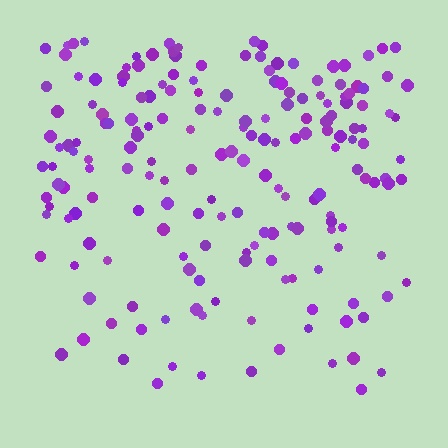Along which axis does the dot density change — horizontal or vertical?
Vertical.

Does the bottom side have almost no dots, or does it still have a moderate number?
Still a moderate number, just noticeably fewer than the top.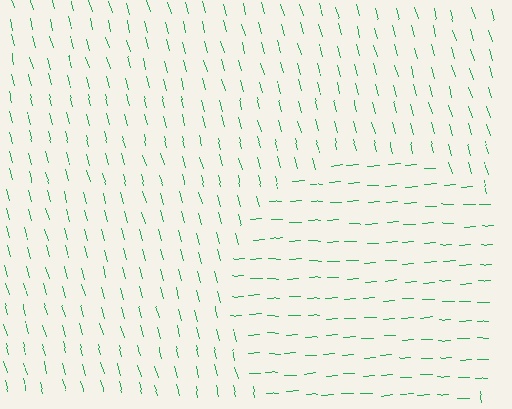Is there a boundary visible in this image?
Yes, there is a texture boundary formed by a change in line orientation.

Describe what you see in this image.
The image is filled with small green line segments. A circle region in the image has lines oriented differently from the surrounding lines, creating a visible texture boundary.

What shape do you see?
I see a circle.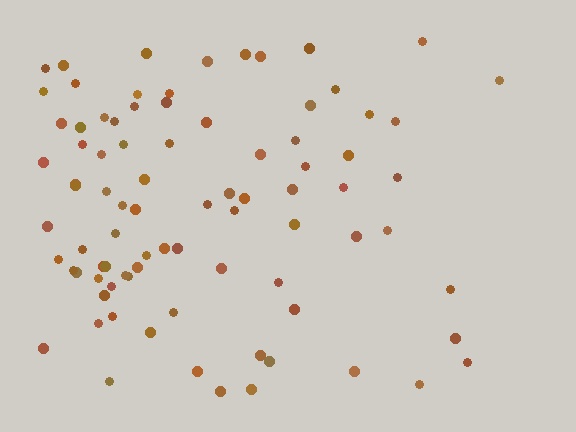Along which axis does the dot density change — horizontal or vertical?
Horizontal.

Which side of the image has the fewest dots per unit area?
The right.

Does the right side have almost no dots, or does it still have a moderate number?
Still a moderate number, just noticeably fewer than the left.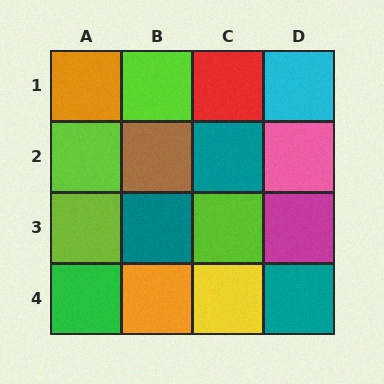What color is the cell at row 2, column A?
Lime.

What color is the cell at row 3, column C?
Lime.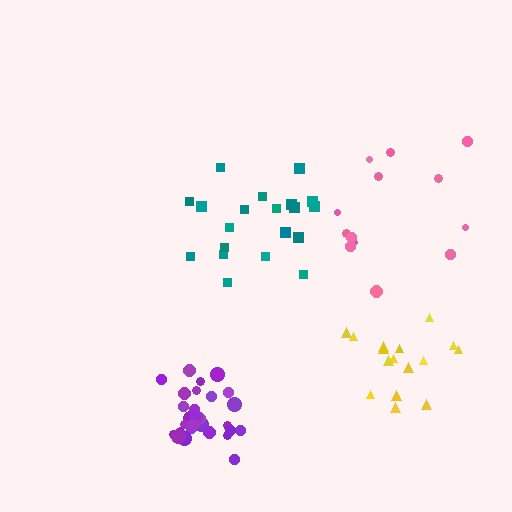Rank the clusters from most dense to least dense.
purple, yellow, teal, pink.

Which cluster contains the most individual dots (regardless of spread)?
Purple (30).